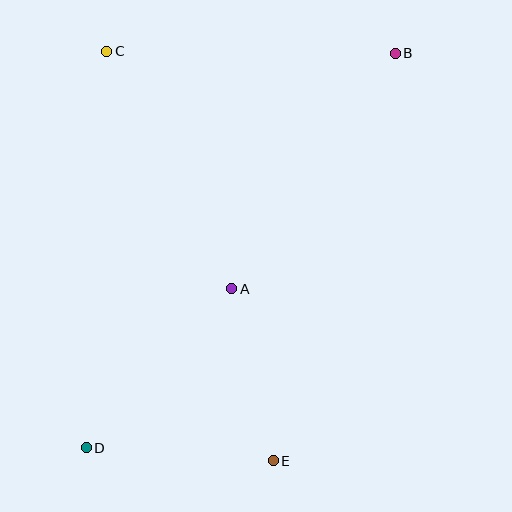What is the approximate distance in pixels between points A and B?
The distance between A and B is approximately 287 pixels.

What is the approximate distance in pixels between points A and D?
The distance between A and D is approximately 216 pixels.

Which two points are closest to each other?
Points A and E are closest to each other.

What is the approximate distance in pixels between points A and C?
The distance between A and C is approximately 269 pixels.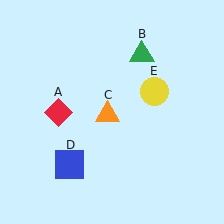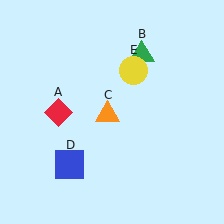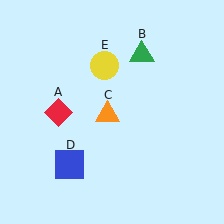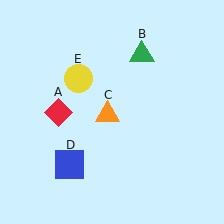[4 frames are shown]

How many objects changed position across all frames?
1 object changed position: yellow circle (object E).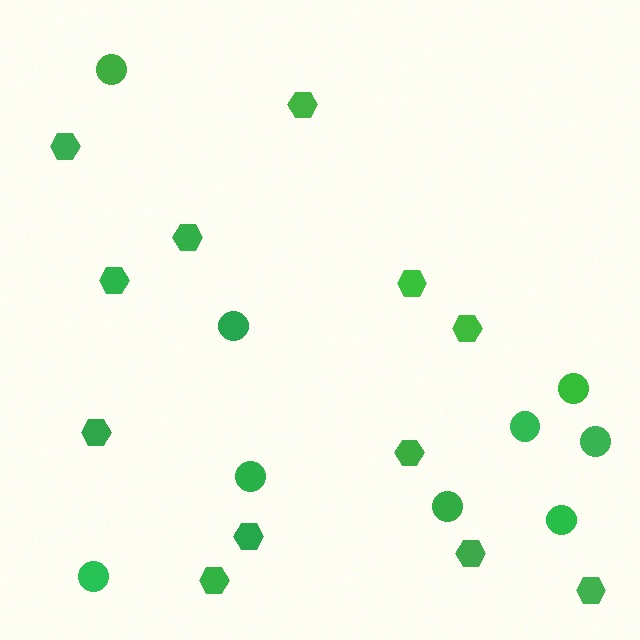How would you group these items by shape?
There are 2 groups: one group of hexagons (12) and one group of circles (9).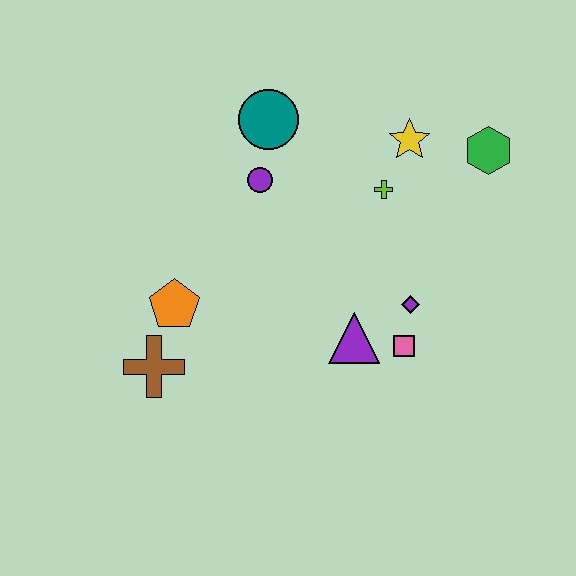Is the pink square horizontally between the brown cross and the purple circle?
No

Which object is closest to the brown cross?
The orange pentagon is closest to the brown cross.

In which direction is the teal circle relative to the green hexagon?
The teal circle is to the left of the green hexagon.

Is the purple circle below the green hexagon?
Yes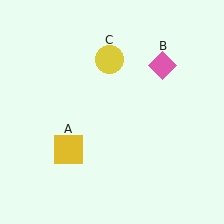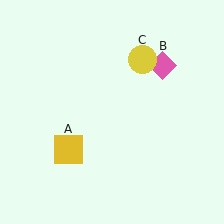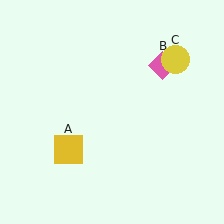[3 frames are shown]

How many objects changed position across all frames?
1 object changed position: yellow circle (object C).